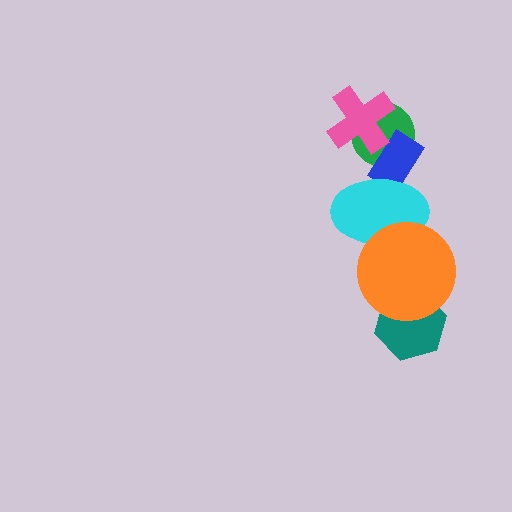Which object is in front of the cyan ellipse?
The orange circle is in front of the cyan ellipse.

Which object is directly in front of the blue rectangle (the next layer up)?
The cyan ellipse is directly in front of the blue rectangle.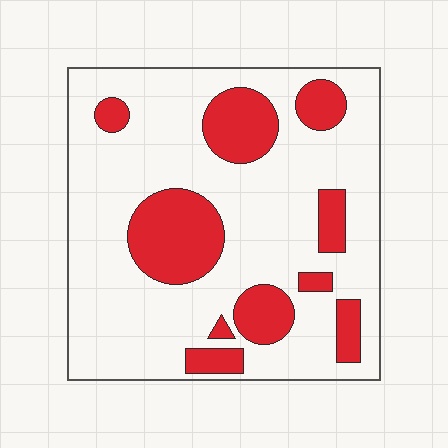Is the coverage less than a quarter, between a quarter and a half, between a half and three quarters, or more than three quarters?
Less than a quarter.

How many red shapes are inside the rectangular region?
10.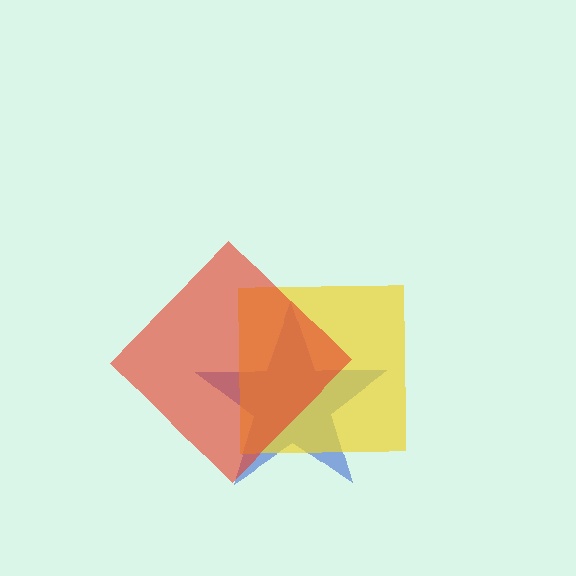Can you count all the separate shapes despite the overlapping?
Yes, there are 3 separate shapes.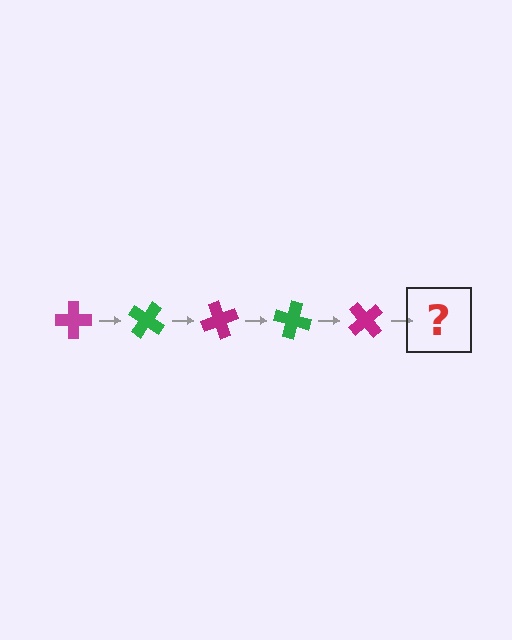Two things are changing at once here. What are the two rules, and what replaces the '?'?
The two rules are that it rotates 35 degrees each step and the color cycles through magenta and green. The '?' should be a green cross, rotated 175 degrees from the start.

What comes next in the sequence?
The next element should be a green cross, rotated 175 degrees from the start.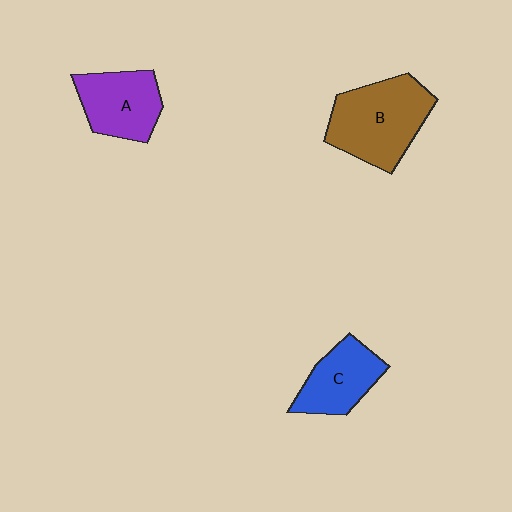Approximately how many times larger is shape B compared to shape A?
Approximately 1.4 times.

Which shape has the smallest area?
Shape C (blue).